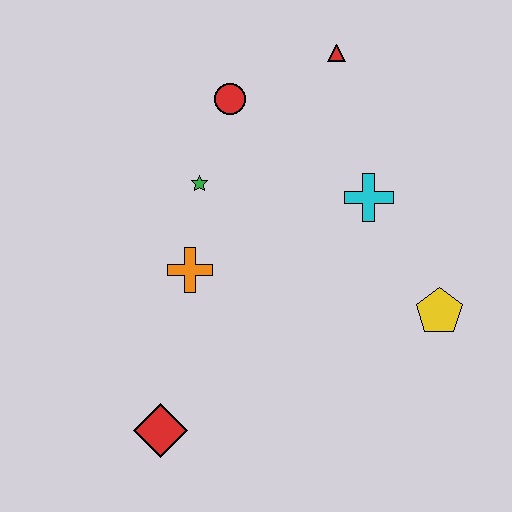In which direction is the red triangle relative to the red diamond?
The red triangle is above the red diamond.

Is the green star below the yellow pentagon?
No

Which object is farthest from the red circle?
The red diamond is farthest from the red circle.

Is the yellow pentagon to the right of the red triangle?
Yes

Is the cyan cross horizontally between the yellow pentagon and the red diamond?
Yes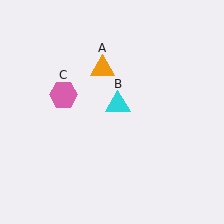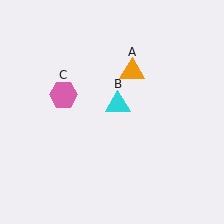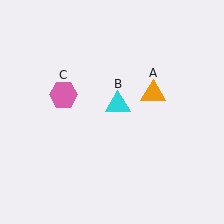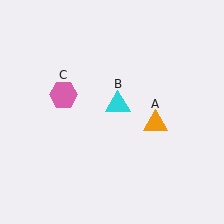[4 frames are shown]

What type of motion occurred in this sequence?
The orange triangle (object A) rotated clockwise around the center of the scene.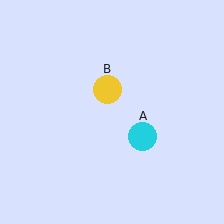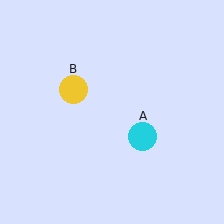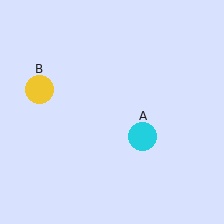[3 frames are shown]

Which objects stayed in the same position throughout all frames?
Cyan circle (object A) remained stationary.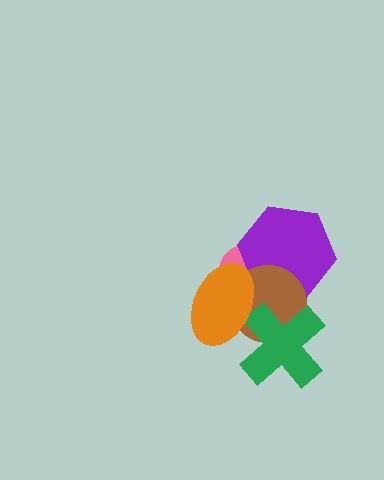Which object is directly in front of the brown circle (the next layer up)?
The green cross is directly in front of the brown circle.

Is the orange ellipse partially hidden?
No, no other shape covers it.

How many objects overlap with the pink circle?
3 objects overlap with the pink circle.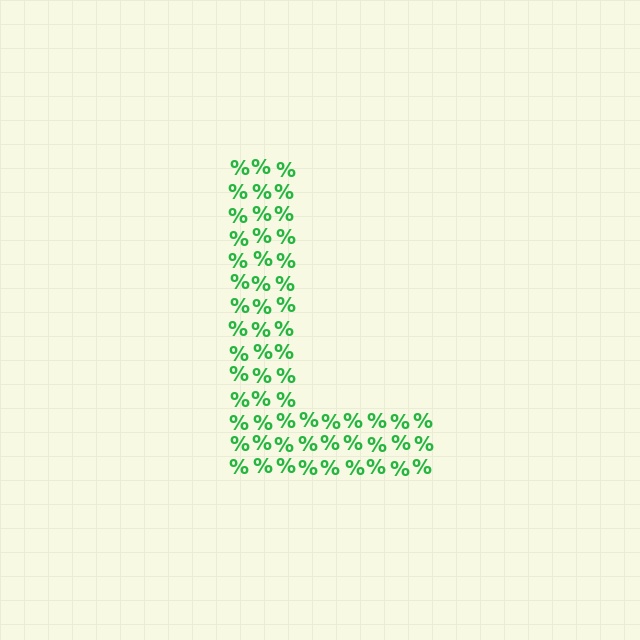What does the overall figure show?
The overall figure shows the letter L.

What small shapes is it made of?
It is made of small percent signs.